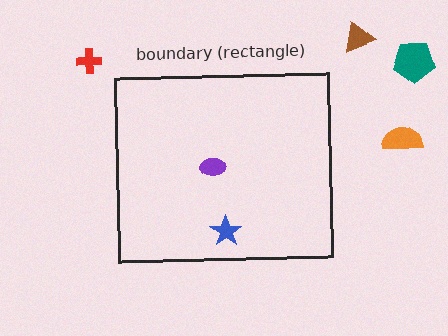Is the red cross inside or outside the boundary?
Outside.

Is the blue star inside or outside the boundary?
Inside.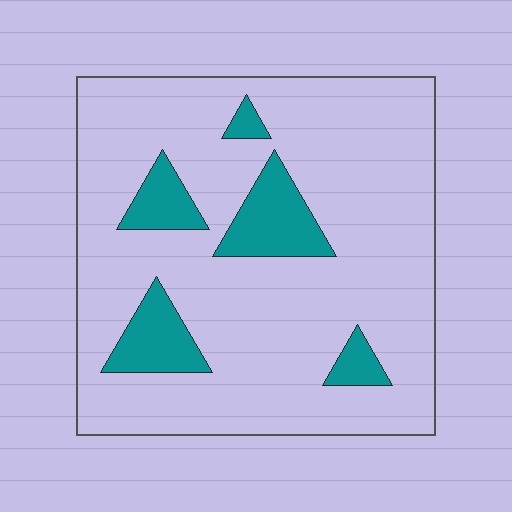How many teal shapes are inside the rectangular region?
5.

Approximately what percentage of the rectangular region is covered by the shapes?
Approximately 15%.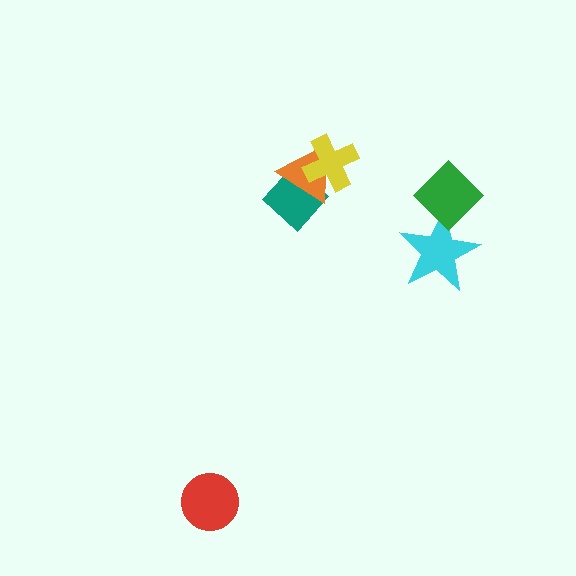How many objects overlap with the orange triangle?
2 objects overlap with the orange triangle.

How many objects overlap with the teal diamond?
2 objects overlap with the teal diamond.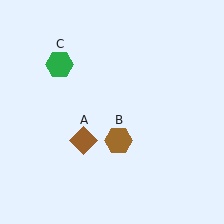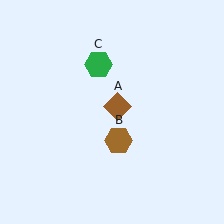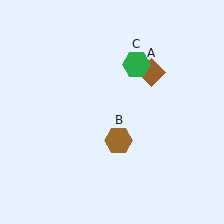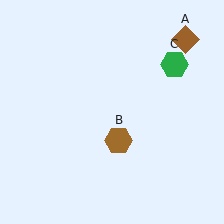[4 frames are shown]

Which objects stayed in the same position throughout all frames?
Brown hexagon (object B) remained stationary.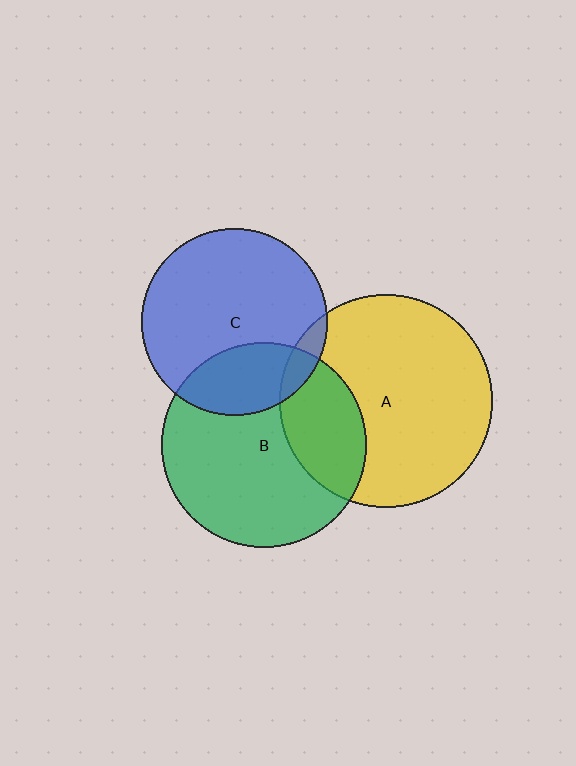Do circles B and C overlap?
Yes.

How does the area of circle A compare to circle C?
Approximately 1.3 times.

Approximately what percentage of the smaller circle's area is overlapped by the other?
Approximately 25%.